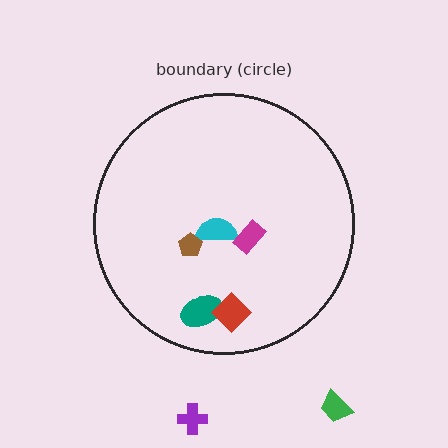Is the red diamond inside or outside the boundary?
Inside.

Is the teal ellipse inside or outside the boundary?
Inside.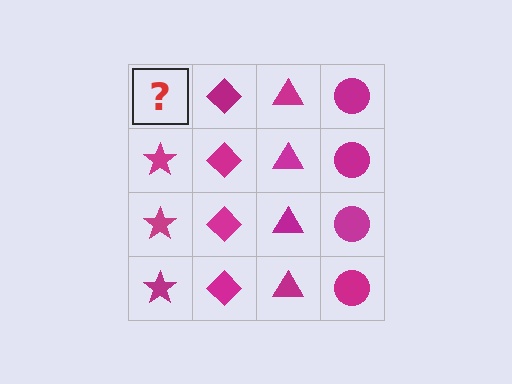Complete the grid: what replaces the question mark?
The question mark should be replaced with a magenta star.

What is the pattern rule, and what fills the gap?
The rule is that each column has a consistent shape. The gap should be filled with a magenta star.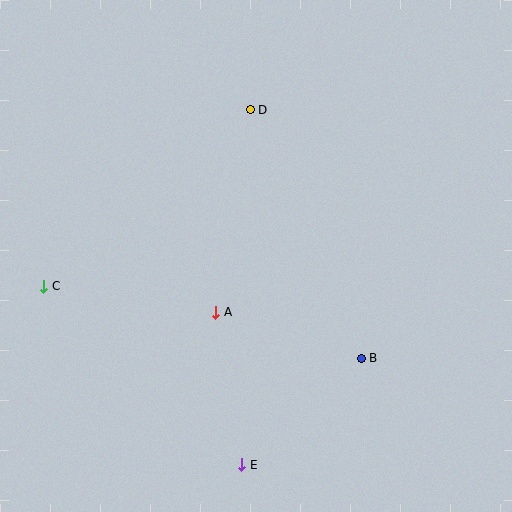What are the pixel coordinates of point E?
Point E is at (242, 465).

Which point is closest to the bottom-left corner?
Point C is closest to the bottom-left corner.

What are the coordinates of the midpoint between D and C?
The midpoint between D and C is at (147, 198).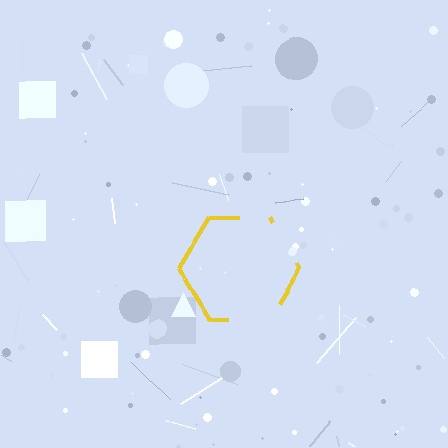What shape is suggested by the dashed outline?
The dashed outline suggests a hexagon.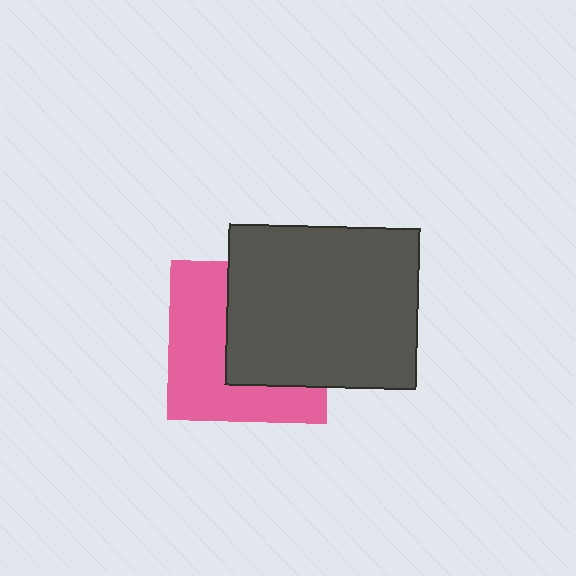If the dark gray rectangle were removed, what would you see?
You would see the complete pink square.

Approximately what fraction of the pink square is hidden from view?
Roughly 49% of the pink square is hidden behind the dark gray rectangle.